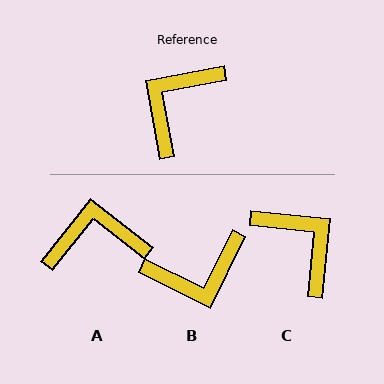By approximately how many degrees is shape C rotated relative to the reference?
Approximately 106 degrees clockwise.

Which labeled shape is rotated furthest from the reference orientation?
B, about 143 degrees away.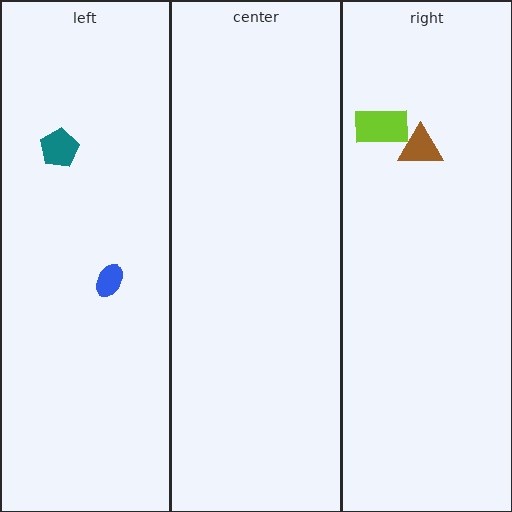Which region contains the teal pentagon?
The left region.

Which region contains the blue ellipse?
The left region.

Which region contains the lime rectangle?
The right region.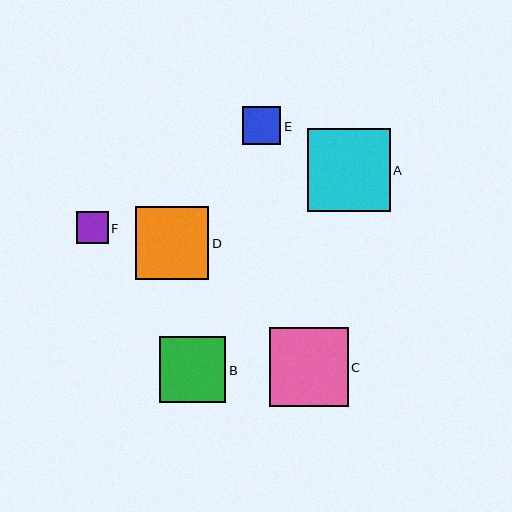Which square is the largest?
Square A is the largest with a size of approximately 83 pixels.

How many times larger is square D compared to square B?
Square D is approximately 1.1 times the size of square B.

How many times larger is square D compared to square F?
Square D is approximately 2.3 times the size of square F.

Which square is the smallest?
Square F is the smallest with a size of approximately 32 pixels.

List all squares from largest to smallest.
From largest to smallest: A, C, D, B, E, F.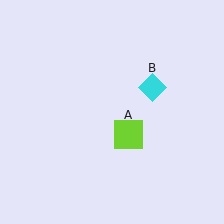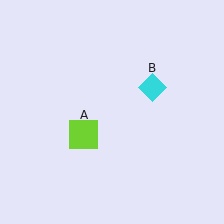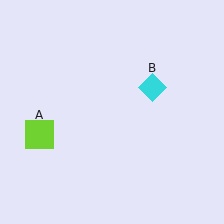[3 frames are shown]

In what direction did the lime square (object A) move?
The lime square (object A) moved left.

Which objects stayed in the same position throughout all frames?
Cyan diamond (object B) remained stationary.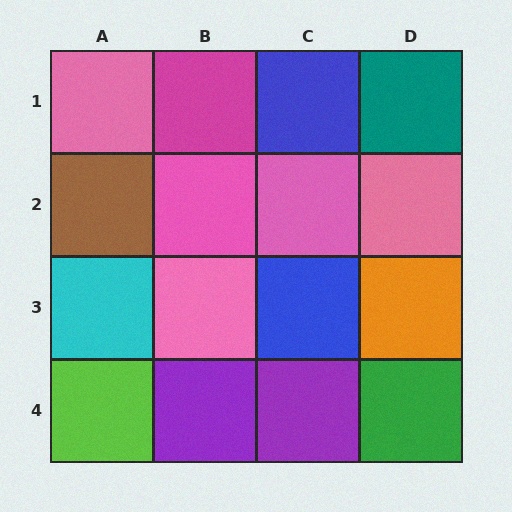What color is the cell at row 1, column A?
Pink.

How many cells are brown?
1 cell is brown.